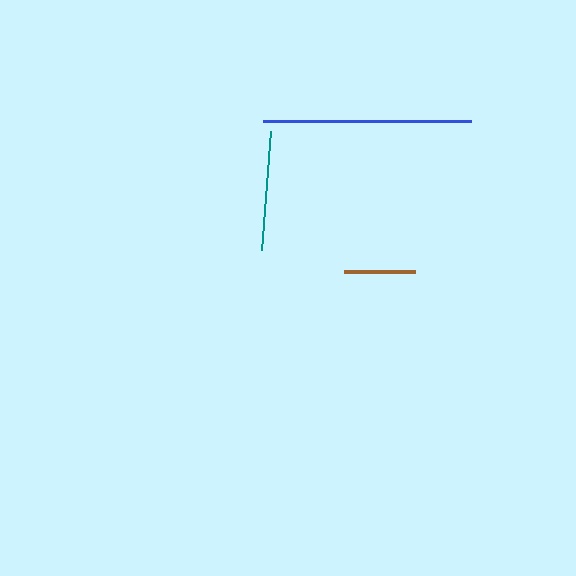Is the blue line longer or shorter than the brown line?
The blue line is longer than the brown line.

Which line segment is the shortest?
The brown line is the shortest at approximately 72 pixels.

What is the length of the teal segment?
The teal segment is approximately 119 pixels long.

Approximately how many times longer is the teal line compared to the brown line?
The teal line is approximately 1.7 times the length of the brown line.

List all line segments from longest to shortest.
From longest to shortest: blue, teal, brown.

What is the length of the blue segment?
The blue segment is approximately 208 pixels long.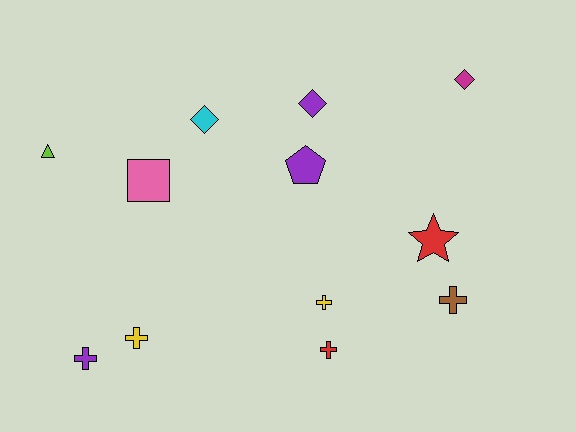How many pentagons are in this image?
There is 1 pentagon.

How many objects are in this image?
There are 12 objects.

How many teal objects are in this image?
There are no teal objects.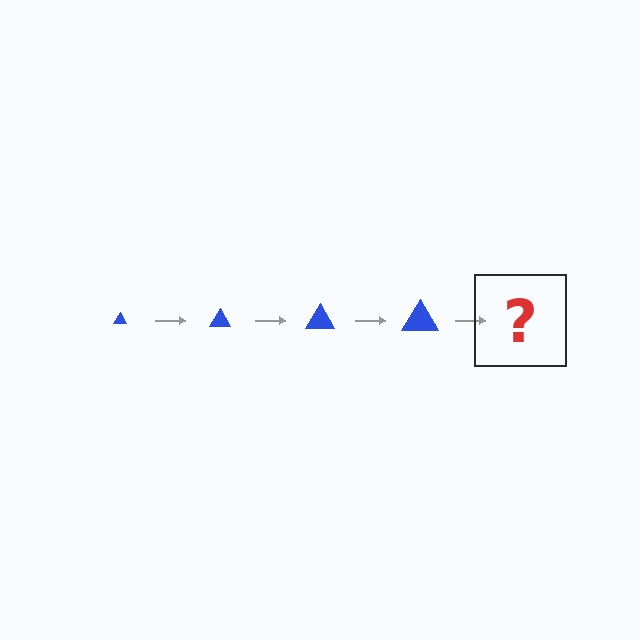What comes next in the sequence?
The next element should be a blue triangle, larger than the previous one.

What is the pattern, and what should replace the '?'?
The pattern is that the triangle gets progressively larger each step. The '?' should be a blue triangle, larger than the previous one.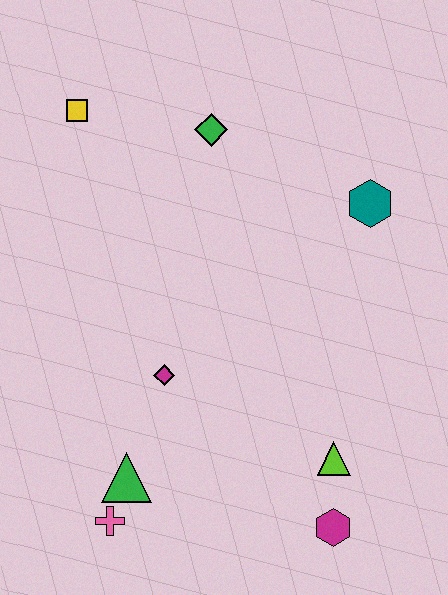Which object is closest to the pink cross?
The green triangle is closest to the pink cross.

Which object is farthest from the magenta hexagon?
The yellow square is farthest from the magenta hexagon.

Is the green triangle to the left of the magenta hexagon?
Yes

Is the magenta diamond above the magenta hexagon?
Yes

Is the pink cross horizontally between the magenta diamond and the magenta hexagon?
No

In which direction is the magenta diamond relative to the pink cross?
The magenta diamond is above the pink cross.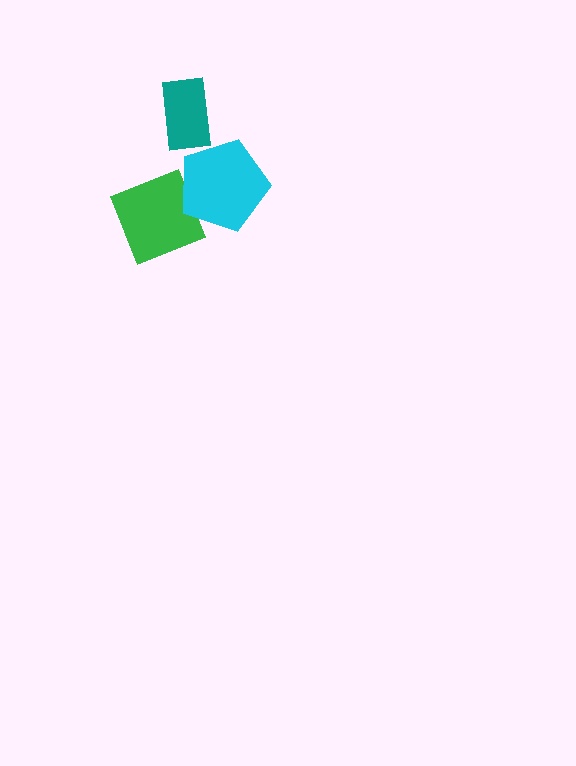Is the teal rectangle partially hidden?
No, no other shape covers it.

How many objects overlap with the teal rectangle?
0 objects overlap with the teal rectangle.